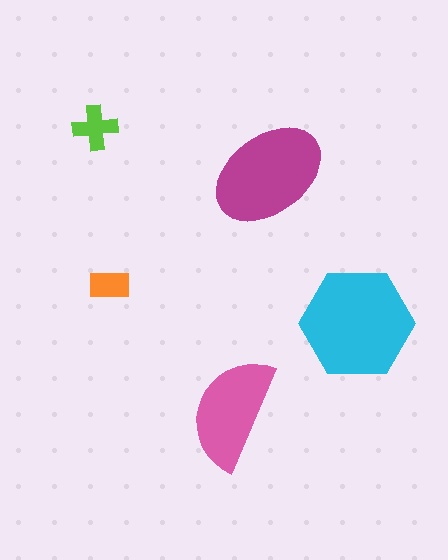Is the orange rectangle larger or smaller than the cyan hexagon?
Smaller.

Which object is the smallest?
The orange rectangle.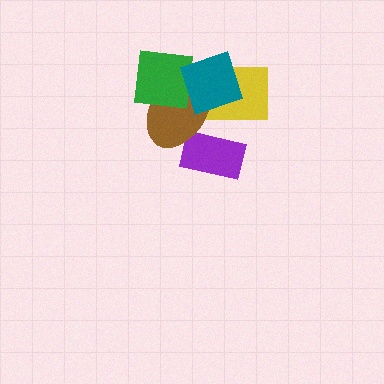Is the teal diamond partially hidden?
No, no other shape covers it.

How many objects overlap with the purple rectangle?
2 objects overlap with the purple rectangle.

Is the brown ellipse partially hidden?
Yes, it is partially covered by another shape.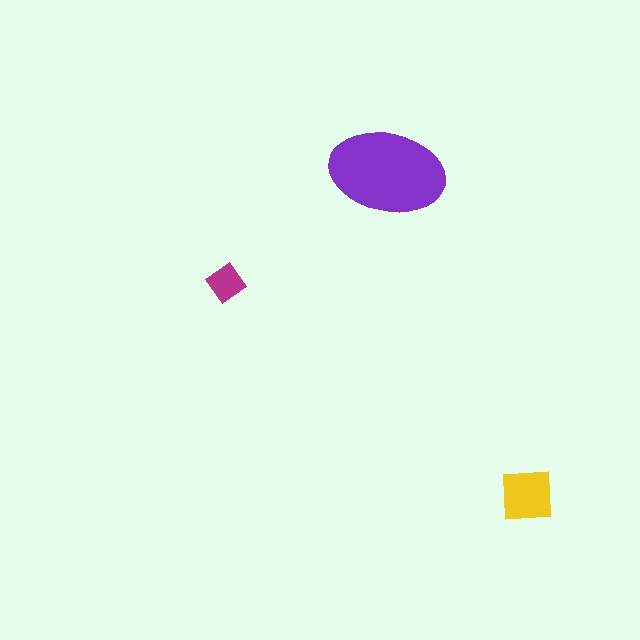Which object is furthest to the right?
The yellow square is rightmost.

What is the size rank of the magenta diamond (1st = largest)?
3rd.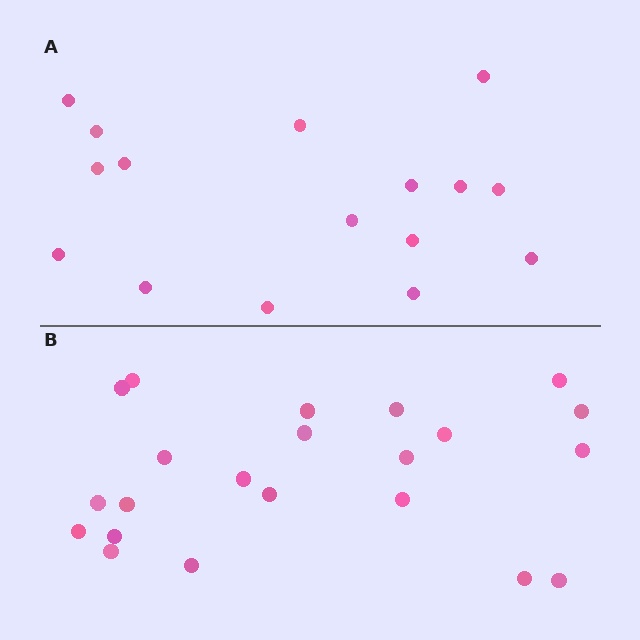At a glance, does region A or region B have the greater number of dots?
Region B (the bottom region) has more dots.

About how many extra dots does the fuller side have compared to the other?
Region B has about 6 more dots than region A.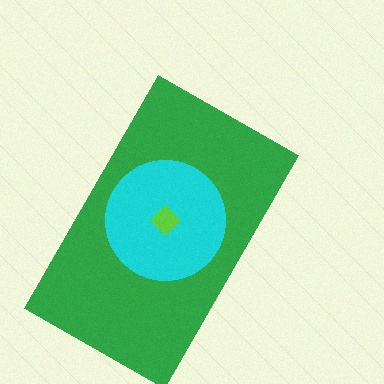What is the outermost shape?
The green rectangle.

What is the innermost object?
The lime diamond.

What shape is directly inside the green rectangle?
The cyan circle.